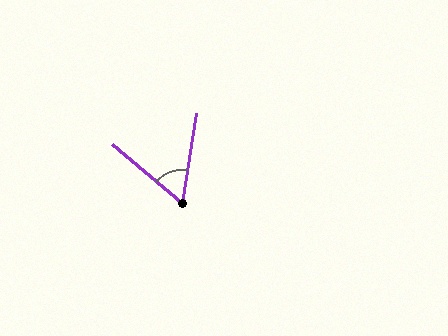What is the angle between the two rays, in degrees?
Approximately 59 degrees.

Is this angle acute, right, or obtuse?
It is acute.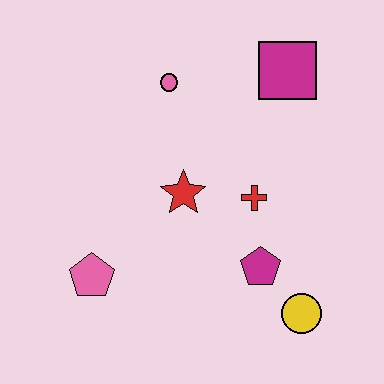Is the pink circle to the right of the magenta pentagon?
No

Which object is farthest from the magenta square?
The pink pentagon is farthest from the magenta square.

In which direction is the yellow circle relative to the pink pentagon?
The yellow circle is to the right of the pink pentagon.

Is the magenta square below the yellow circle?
No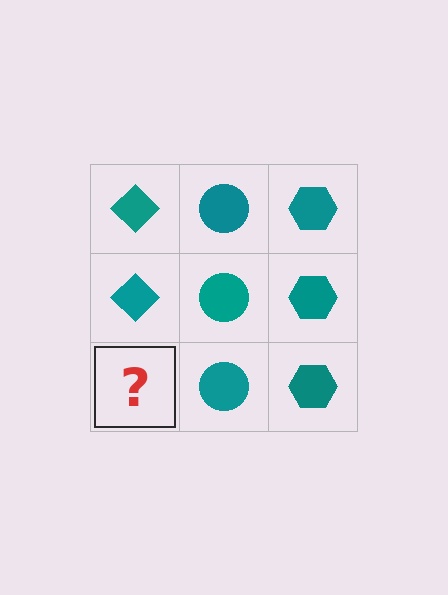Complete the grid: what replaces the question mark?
The question mark should be replaced with a teal diamond.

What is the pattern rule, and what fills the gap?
The rule is that each column has a consistent shape. The gap should be filled with a teal diamond.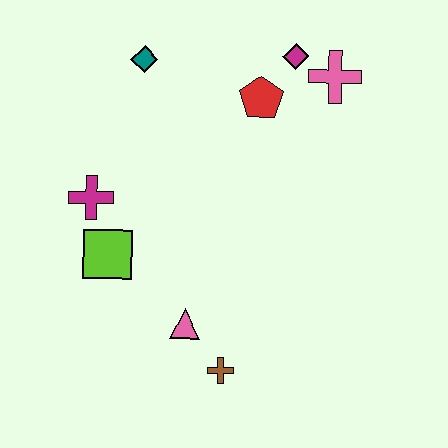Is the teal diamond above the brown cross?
Yes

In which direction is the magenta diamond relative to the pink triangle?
The magenta diamond is above the pink triangle.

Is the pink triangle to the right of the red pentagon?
No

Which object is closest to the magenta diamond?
The pink cross is closest to the magenta diamond.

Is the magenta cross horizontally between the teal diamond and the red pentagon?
No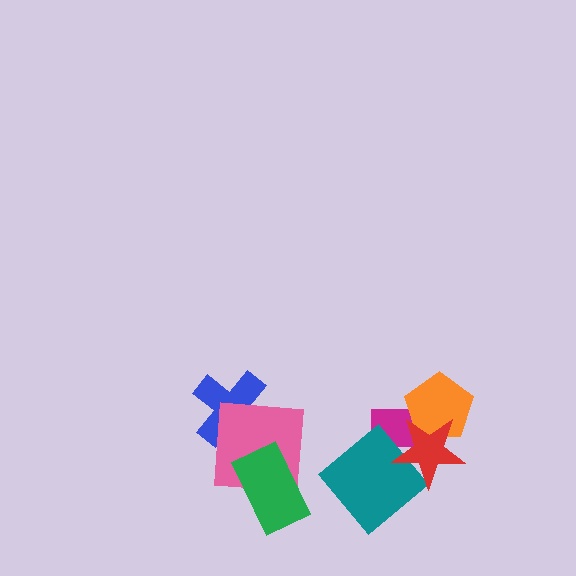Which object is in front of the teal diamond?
The red star is in front of the teal diamond.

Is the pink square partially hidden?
Yes, it is partially covered by another shape.